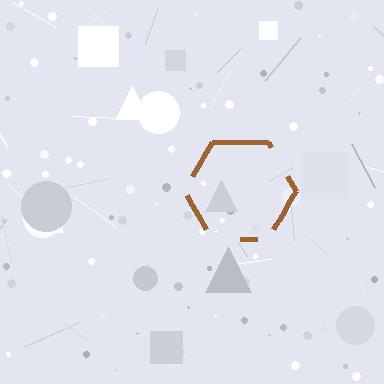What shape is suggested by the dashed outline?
The dashed outline suggests a hexagon.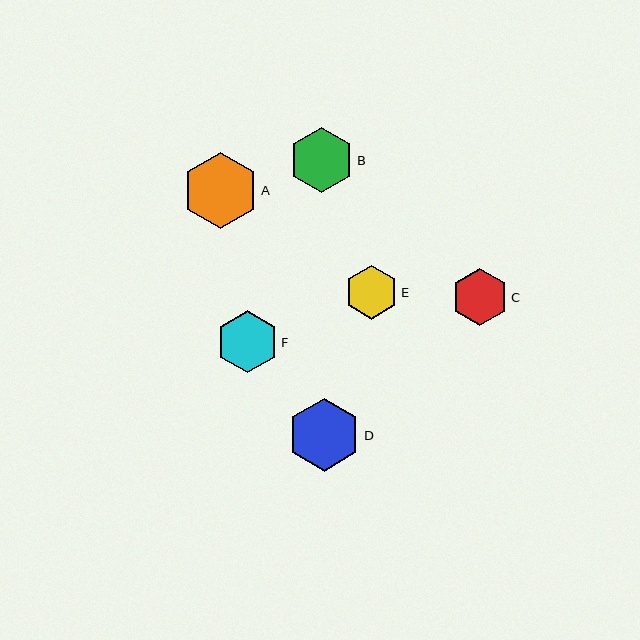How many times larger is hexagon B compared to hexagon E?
Hexagon B is approximately 1.2 times the size of hexagon E.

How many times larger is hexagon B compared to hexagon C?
Hexagon B is approximately 1.1 times the size of hexagon C.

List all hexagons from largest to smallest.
From largest to smallest: A, D, B, F, C, E.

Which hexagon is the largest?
Hexagon A is the largest with a size of approximately 76 pixels.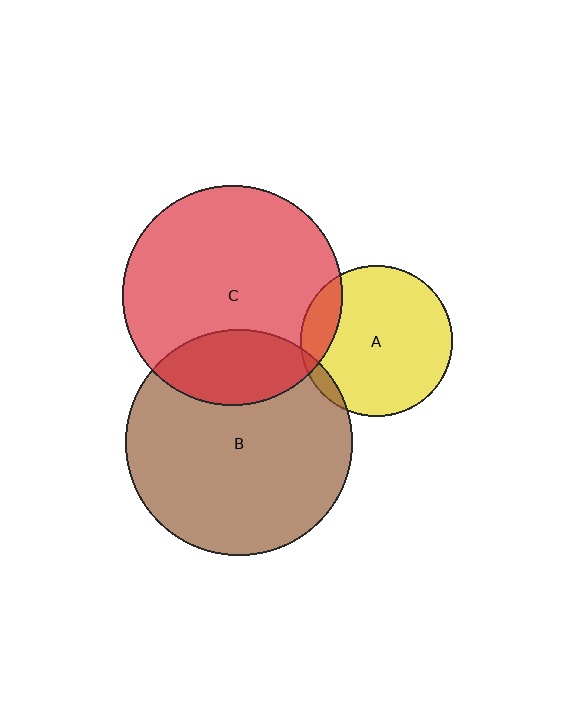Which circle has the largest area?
Circle B (brown).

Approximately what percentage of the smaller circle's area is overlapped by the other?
Approximately 5%.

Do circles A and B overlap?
Yes.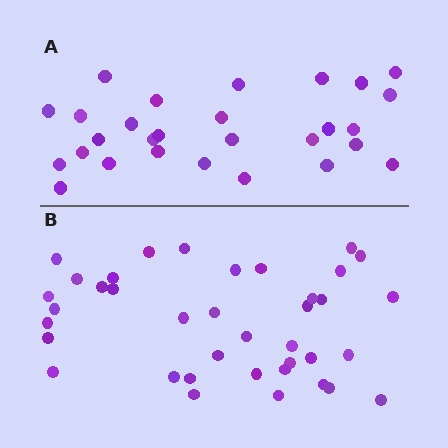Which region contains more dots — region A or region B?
Region B (the bottom region) has more dots.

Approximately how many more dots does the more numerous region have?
Region B has roughly 10 or so more dots than region A.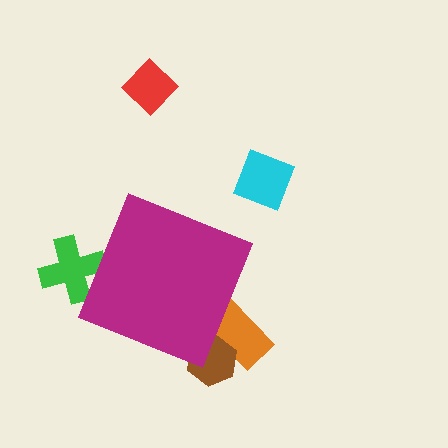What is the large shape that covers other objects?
A magenta diamond.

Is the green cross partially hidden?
Yes, the green cross is partially hidden behind the magenta diamond.